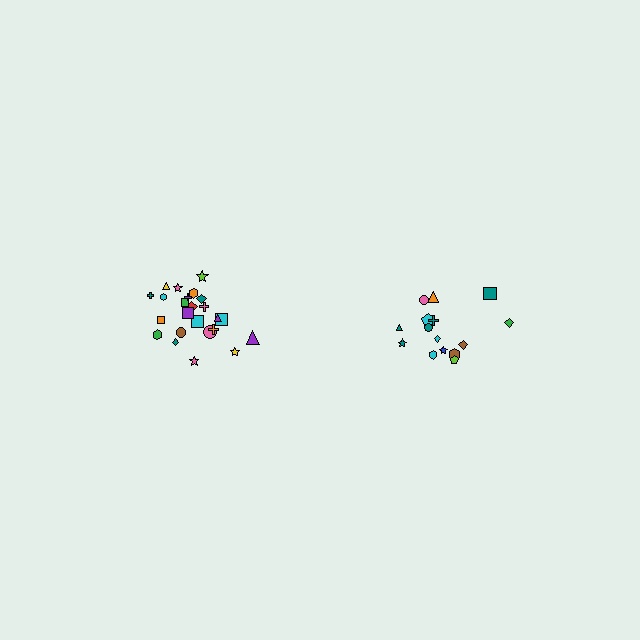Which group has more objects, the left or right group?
The left group.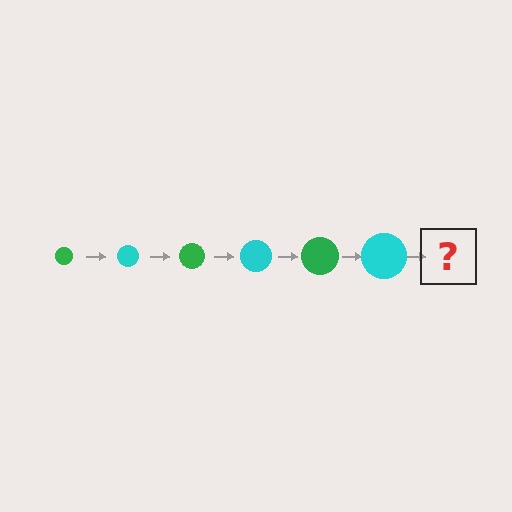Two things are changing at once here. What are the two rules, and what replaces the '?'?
The two rules are that the circle grows larger each step and the color cycles through green and cyan. The '?' should be a green circle, larger than the previous one.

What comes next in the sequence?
The next element should be a green circle, larger than the previous one.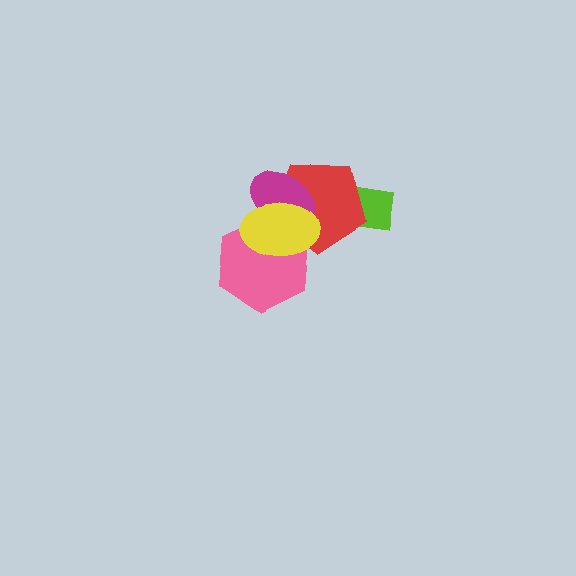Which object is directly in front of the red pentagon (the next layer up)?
The magenta ellipse is directly in front of the red pentagon.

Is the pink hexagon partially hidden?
Yes, it is partially covered by another shape.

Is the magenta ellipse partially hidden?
Yes, it is partially covered by another shape.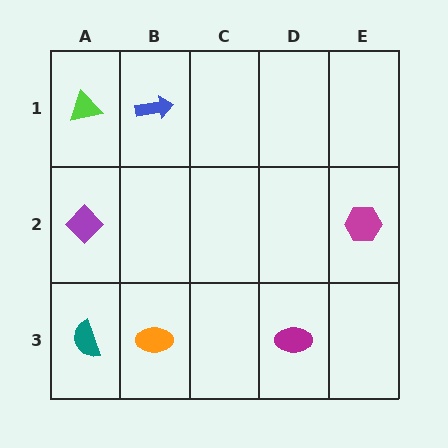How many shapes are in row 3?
3 shapes.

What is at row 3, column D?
A magenta ellipse.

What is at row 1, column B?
A blue arrow.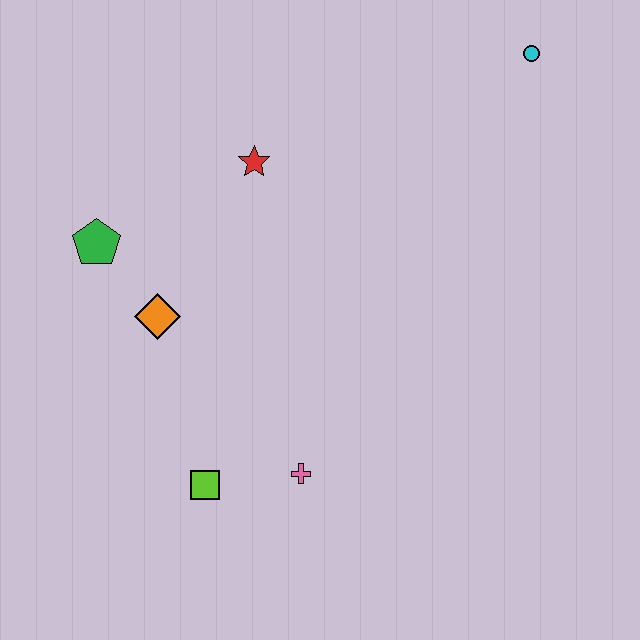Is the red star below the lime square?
No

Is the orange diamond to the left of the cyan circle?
Yes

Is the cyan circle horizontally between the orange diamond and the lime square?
No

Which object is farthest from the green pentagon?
The cyan circle is farthest from the green pentagon.